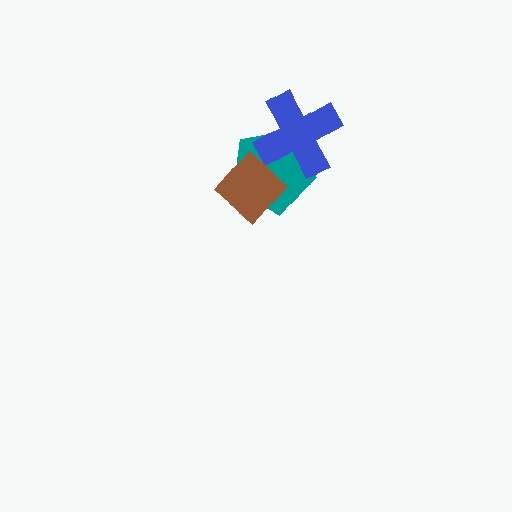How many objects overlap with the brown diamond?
1 object overlaps with the brown diamond.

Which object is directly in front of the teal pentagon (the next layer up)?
The blue cross is directly in front of the teal pentagon.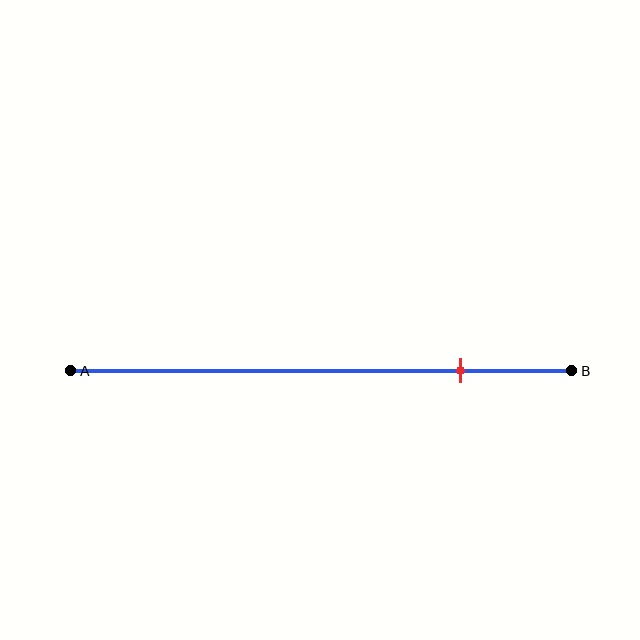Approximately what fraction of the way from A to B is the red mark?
The red mark is approximately 80% of the way from A to B.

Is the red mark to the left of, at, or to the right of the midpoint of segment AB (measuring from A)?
The red mark is to the right of the midpoint of segment AB.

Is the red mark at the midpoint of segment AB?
No, the mark is at about 80% from A, not at the 50% midpoint.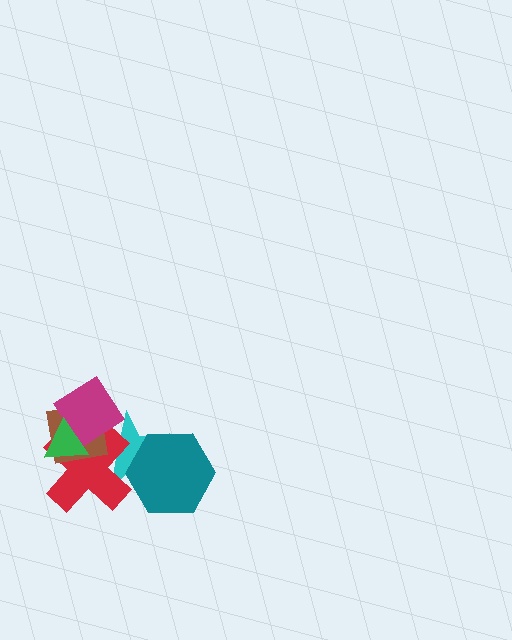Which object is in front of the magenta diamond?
The green triangle is in front of the magenta diamond.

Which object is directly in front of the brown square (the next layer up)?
The magenta diamond is directly in front of the brown square.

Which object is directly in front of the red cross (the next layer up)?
The brown square is directly in front of the red cross.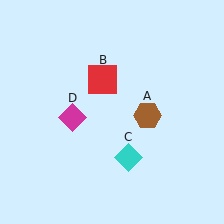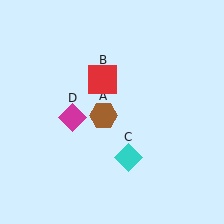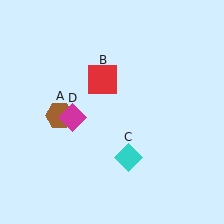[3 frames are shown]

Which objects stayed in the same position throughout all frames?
Red square (object B) and cyan diamond (object C) and magenta diamond (object D) remained stationary.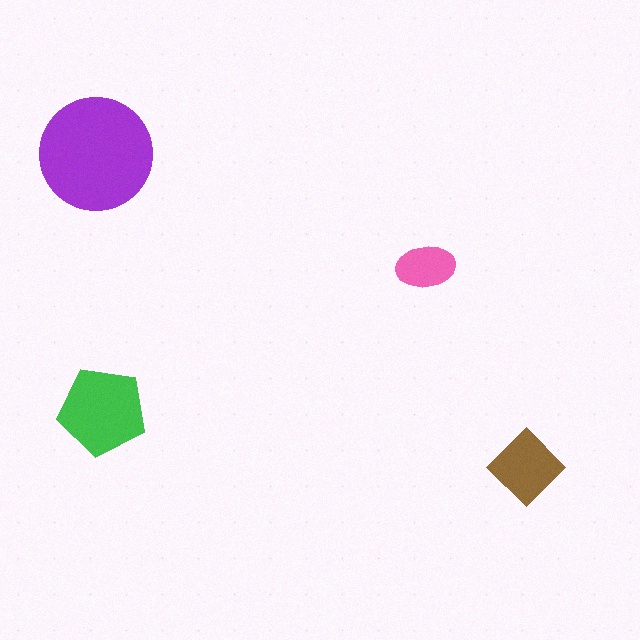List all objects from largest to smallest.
The purple circle, the green pentagon, the brown diamond, the pink ellipse.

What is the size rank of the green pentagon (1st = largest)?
2nd.